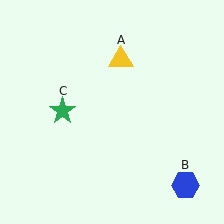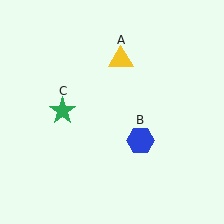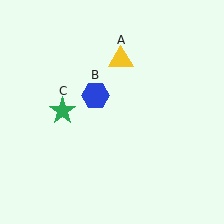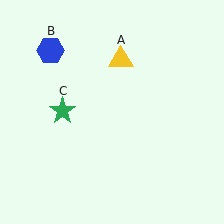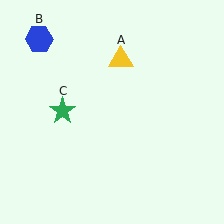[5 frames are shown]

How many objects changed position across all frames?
1 object changed position: blue hexagon (object B).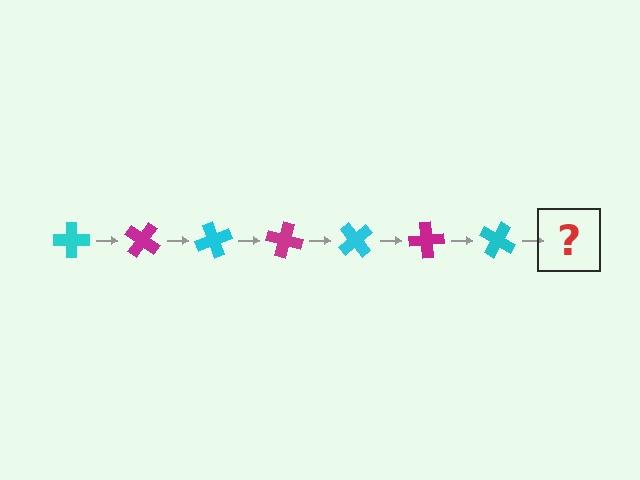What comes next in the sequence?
The next element should be a magenta cross, rotated 245 degrees from the start.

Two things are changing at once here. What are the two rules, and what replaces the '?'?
The two rules are that it rotates 35 degrees each step and the color cycles through cyan and magenta. The '?' should be a magenta cross, rotated 245 degrees from the start.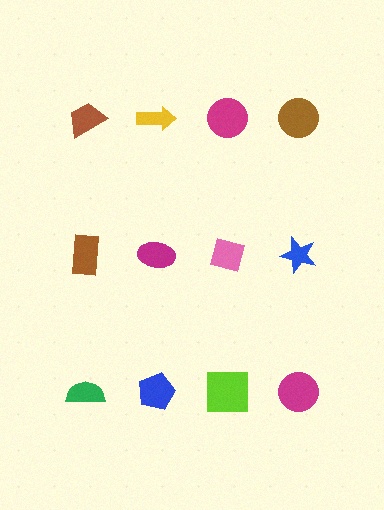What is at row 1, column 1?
A brown trapezoid.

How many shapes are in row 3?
4 shapes.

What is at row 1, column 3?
A magenta circle.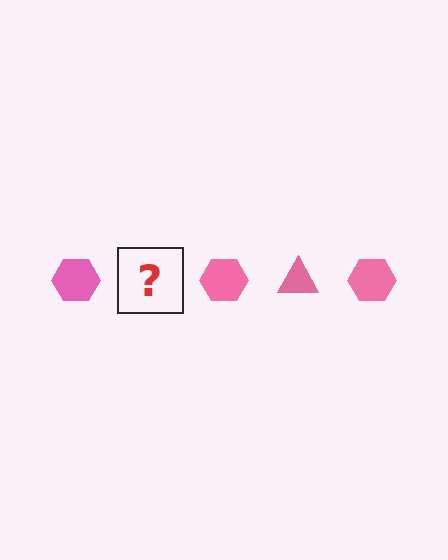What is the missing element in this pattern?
The missing element is a pink triangle.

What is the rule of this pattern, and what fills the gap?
The rule is that the pattern cycles through hexagon, triangle shapes in pink. The gap should be filled with a pink triangle.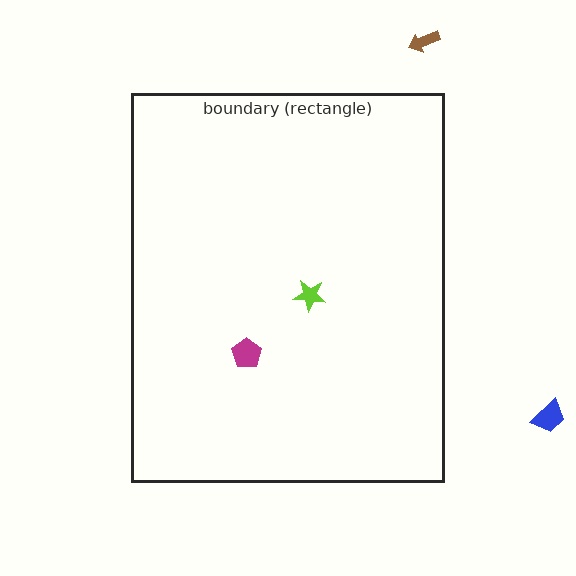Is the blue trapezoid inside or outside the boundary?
Outside.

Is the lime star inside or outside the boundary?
Inside.